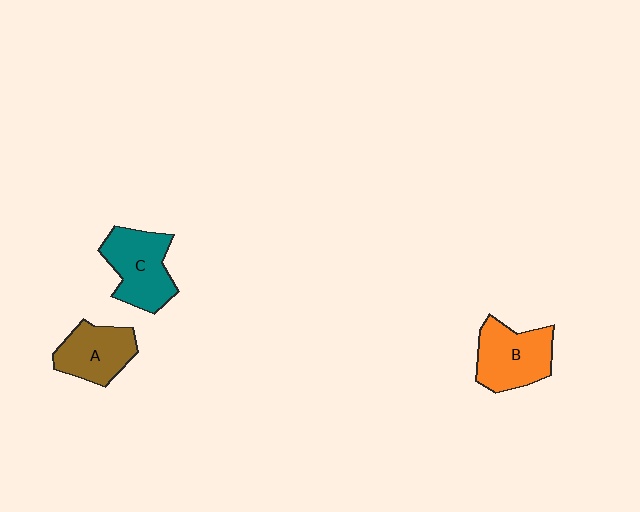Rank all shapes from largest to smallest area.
From largest to smallest: C (teal), B (orange), A (brown).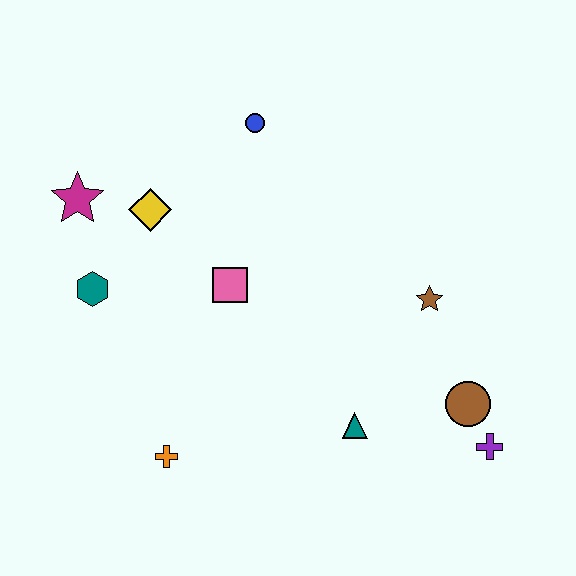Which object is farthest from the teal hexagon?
The purple cross is farthest from the teal hexagon.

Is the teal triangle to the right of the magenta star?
Yes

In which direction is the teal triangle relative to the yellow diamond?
The teal triangle is below the yellow diamond.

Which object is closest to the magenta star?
The yellow diamond is closest to the magenta star.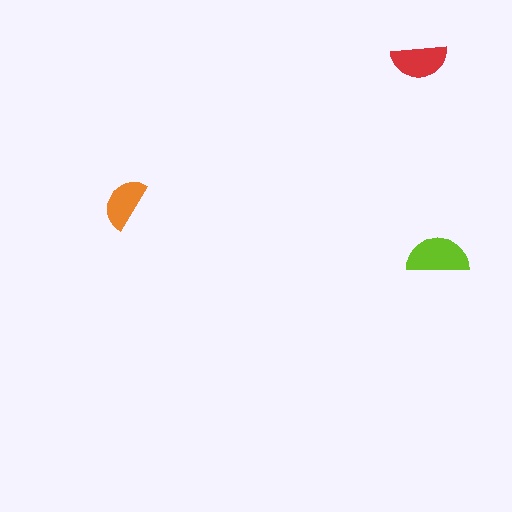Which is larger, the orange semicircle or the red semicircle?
The red one.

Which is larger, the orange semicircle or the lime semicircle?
The lime one.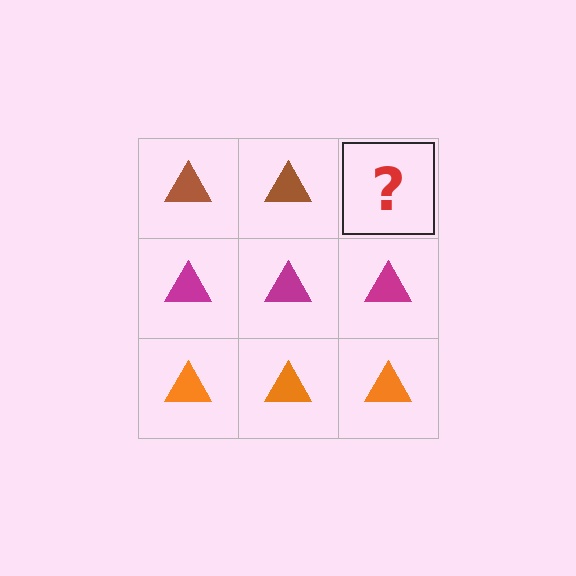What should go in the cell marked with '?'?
The missing cell should contain a brown triangle.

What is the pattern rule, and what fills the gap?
The rule is that each row has a consistent color. The gap should be filled with a brown triangle.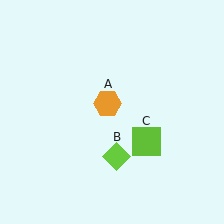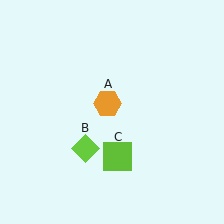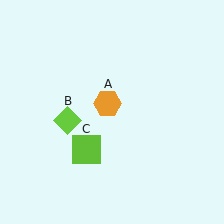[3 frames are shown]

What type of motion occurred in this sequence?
The lime diamond (object B), lime square (object C) rotated clockwise around the center of the scene.